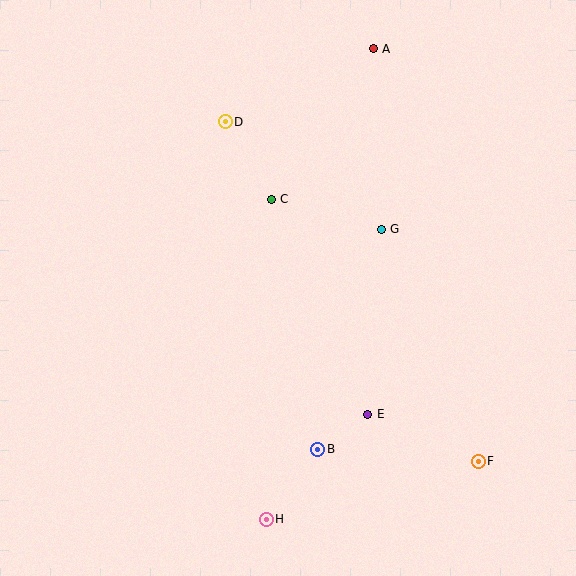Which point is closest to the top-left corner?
Point D is closest to the top-left corner.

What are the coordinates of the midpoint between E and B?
The midpoint between E and B is at (343, 432).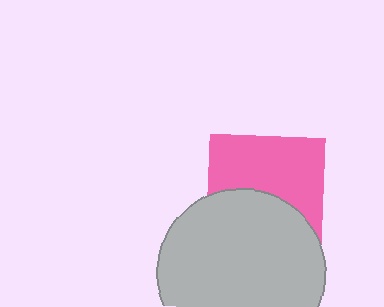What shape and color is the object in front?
The object in front is a light gray circle.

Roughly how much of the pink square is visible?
About half of it is visible (roughly 55%).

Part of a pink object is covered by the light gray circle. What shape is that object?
It is a square.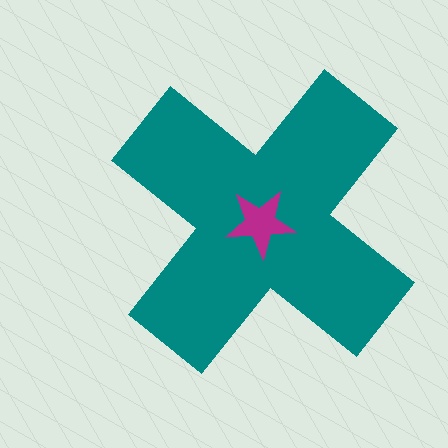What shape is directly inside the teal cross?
The magenta star.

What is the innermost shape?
The magenta star.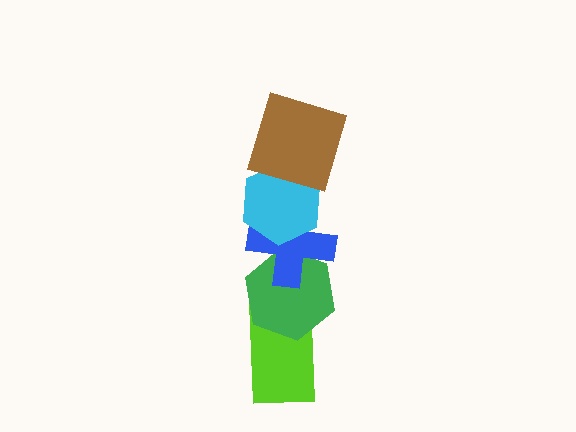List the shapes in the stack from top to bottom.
From top to bottom: the brown square, the cyan hexagon, the blue cross, the green hexagon, the lime rectangle.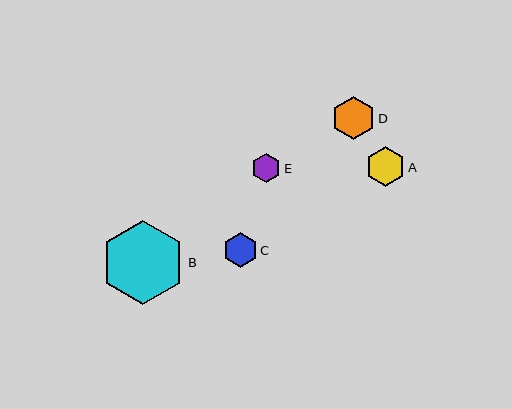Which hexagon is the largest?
Hexagon B is the largest with a size of approximately 84 pixels.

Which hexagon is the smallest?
Hexagon E is the smallest with a size of approximately 30 pixels.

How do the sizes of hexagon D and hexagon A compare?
Hexagon D and hexagon A are approximately the same size.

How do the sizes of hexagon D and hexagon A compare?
Hexagon D and hexagon A are approximately the same size.